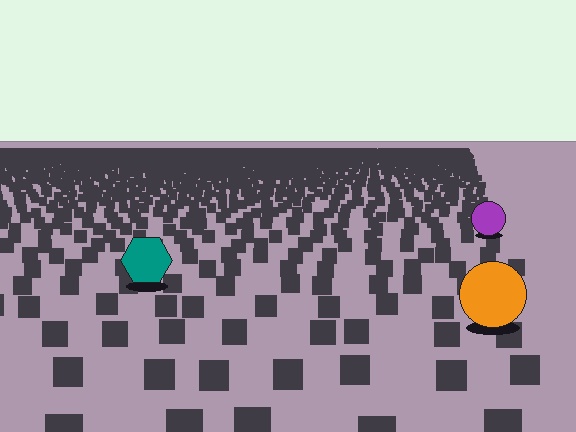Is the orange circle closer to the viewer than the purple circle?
Yes. The orange circle is closer — you can tell from the texture gradient: the ground texture is coarser near it.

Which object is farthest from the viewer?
The purple circle is farthest from the viewer. It appears smaller and the ground texture around it is denser.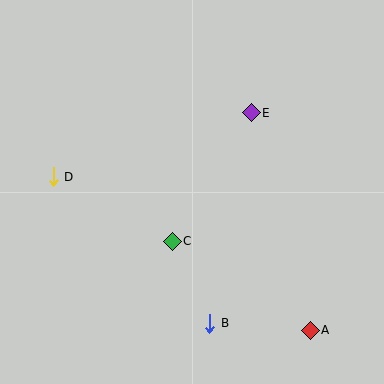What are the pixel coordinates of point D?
Point D is at (53, 177).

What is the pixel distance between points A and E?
The distance between A and E is 226 pixels.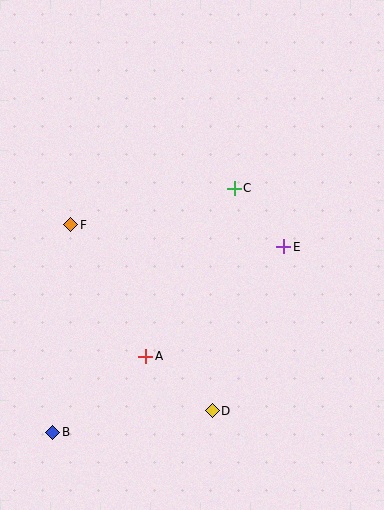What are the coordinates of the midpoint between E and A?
The midpoint between E and A is at (215, 301).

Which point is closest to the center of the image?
Point C at (234, 188) is closest to the center.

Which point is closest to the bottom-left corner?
Point B is closest to the bottom-left corner.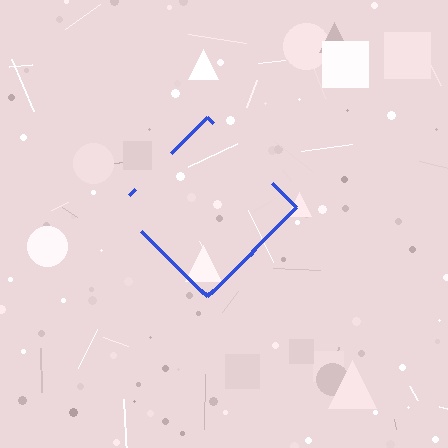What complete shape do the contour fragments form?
The contour fragments form a diamond.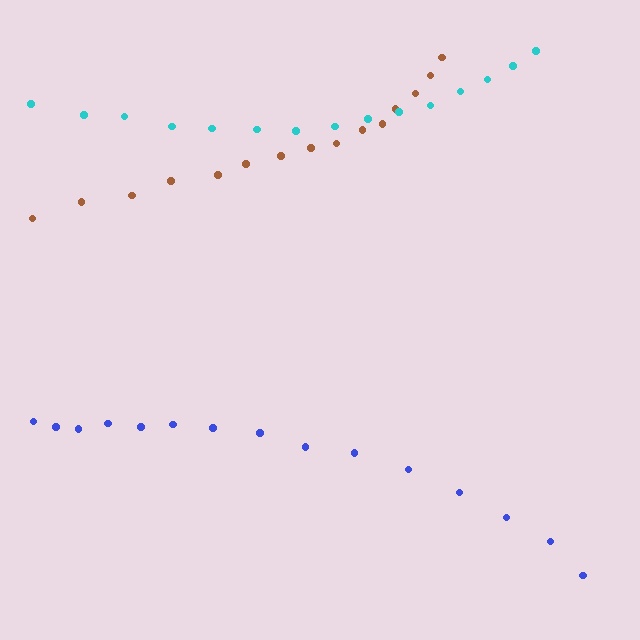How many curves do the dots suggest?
There are 3 distinct paths.